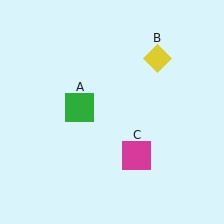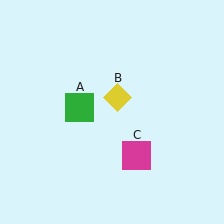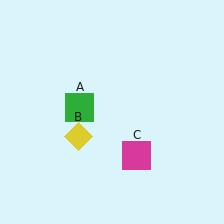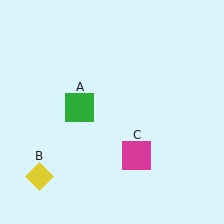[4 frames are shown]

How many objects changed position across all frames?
1 object changed position: yellow diamond (object B).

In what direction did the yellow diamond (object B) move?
The yellow diamond (object B) moved down and to the left.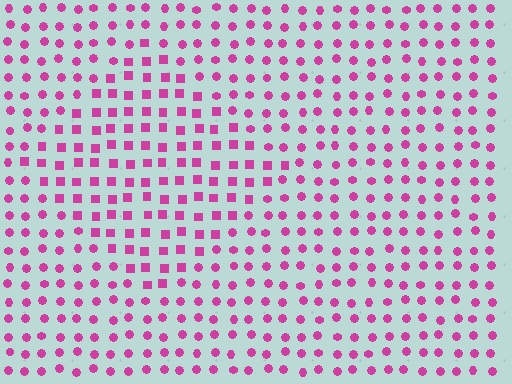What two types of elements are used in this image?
The image uses squares inside the diamond region and circles outside it.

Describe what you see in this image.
The image is filled with small magenta elements arranged in a uniform grid. A diamond-shaped region contains squares, while the surrounding area contains circles. The boundary is defined purely by the change in element shape.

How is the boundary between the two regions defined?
The boundary is defined by a change in element shape: squares inside vs. circles outside. All elements share the same color and spacing.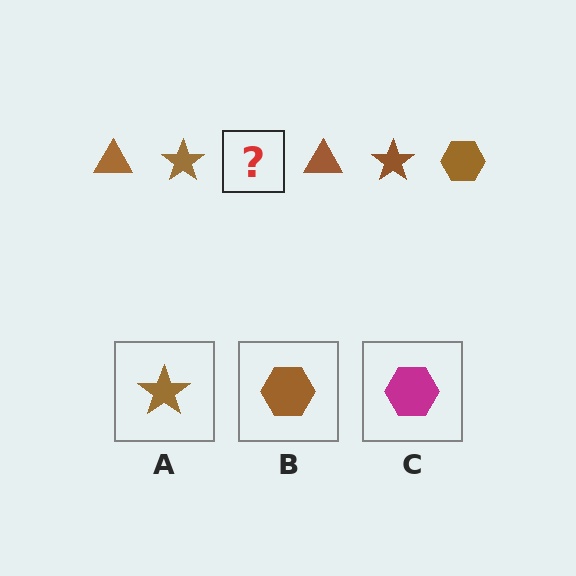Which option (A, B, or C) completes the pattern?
B.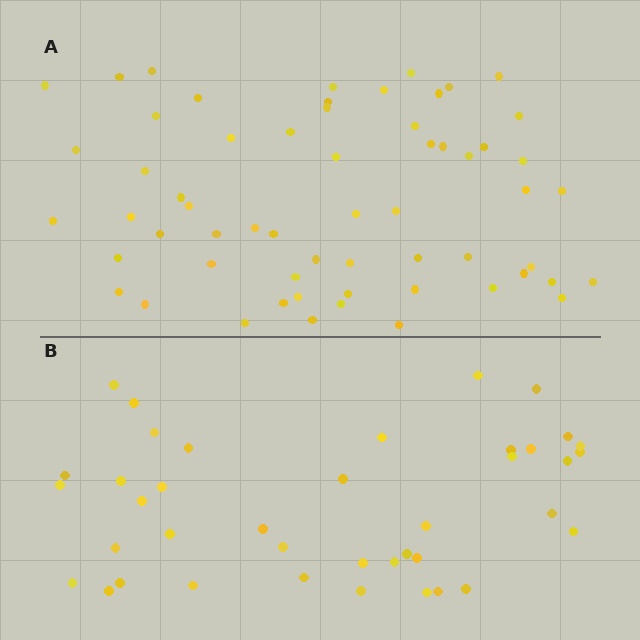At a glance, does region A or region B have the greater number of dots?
Region A (the top region) has more dots.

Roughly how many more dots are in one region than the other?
Region A has approximately 20 more dots than region B.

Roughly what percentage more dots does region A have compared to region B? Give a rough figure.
About 50% more.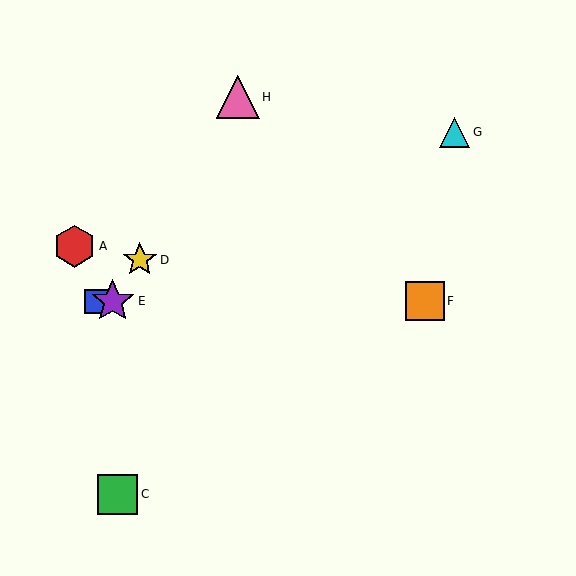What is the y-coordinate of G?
Object G is at y≈132.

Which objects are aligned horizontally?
Objects B, E, F are aligned horizontally.